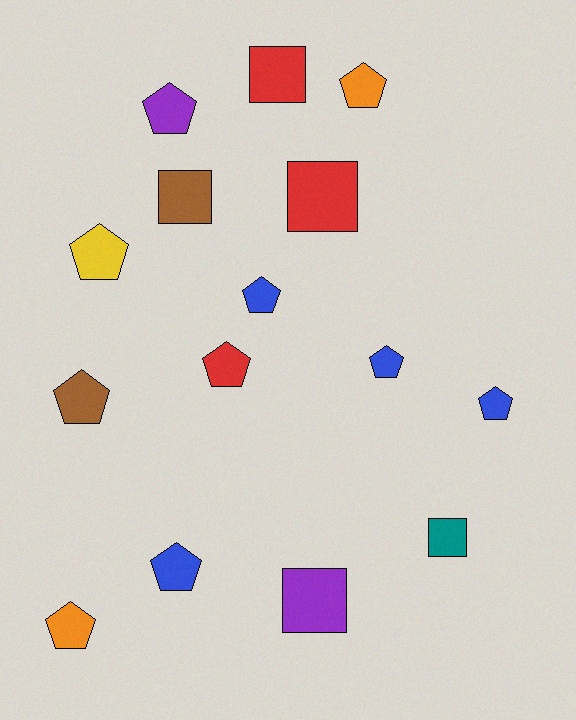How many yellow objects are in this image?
There is 1 yellow object.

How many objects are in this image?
There are 15 objects.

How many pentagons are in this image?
There are 10 pentagons.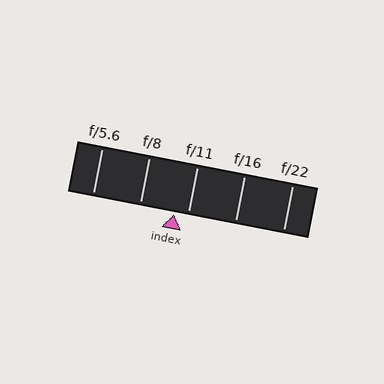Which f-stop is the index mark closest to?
The index mark is closest to f/11.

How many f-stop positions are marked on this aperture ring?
There are 5 f-stop positions marked.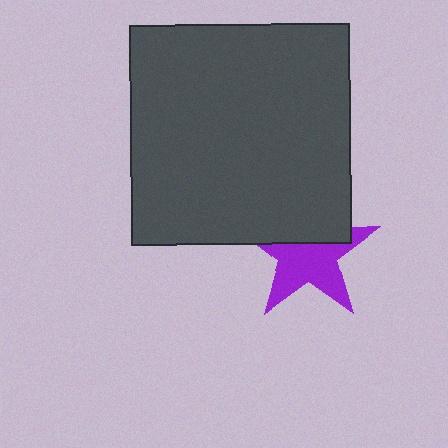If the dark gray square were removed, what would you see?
You would see the complete purple star.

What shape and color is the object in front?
The object in front is a dark gray square.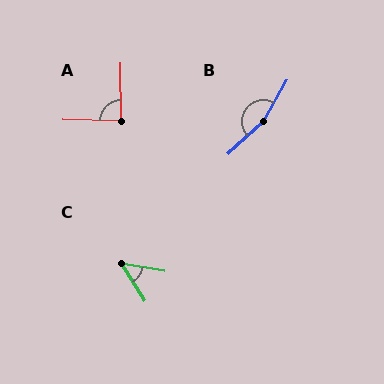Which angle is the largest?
B, at approximately 161 degrees.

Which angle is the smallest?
C, at approximately 48 degrees.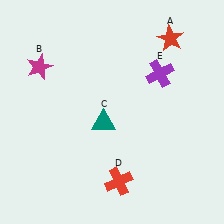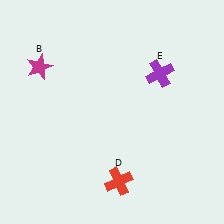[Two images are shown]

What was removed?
The red star (A), the teal triangle (C) were removed in Image 2.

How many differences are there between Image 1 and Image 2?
There are 2 differences between the two images.